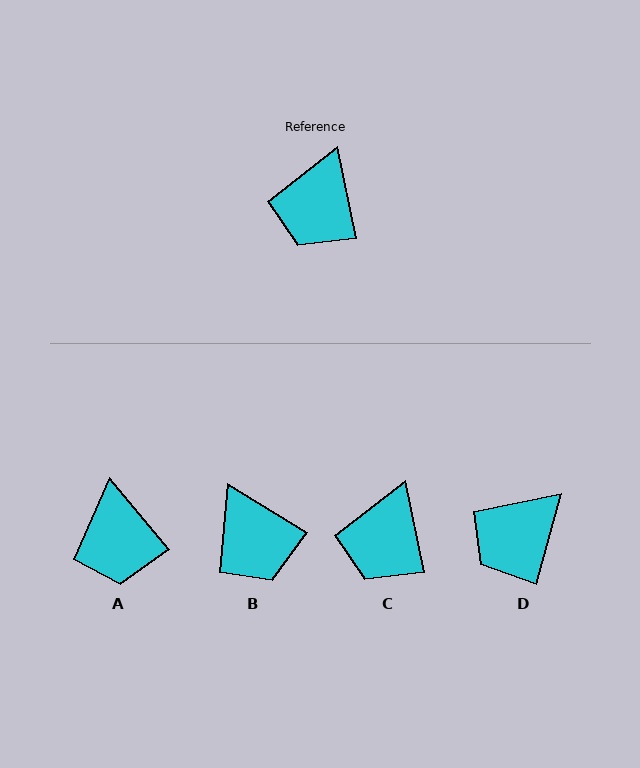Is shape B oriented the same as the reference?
No, it is off by about 47 degrees.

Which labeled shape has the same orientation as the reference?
C.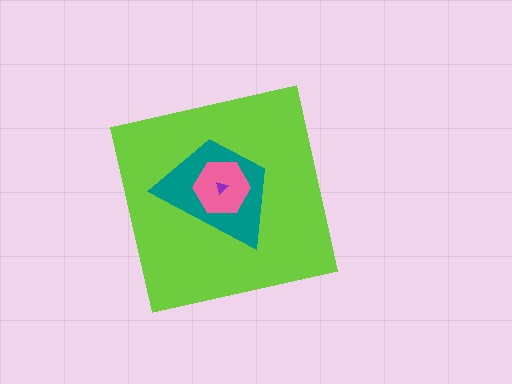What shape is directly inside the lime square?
The teal trapezoid.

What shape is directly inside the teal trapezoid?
The pink hexagon.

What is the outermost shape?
The lime square.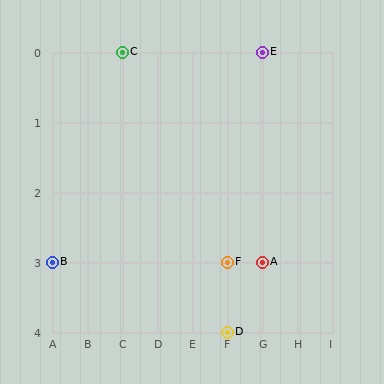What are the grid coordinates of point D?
Point D is at grid coordinates (F, 4).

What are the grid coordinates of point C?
Point C is at grid coordinates (C, 0).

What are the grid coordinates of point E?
Point E is at grid coordinates (G, 0).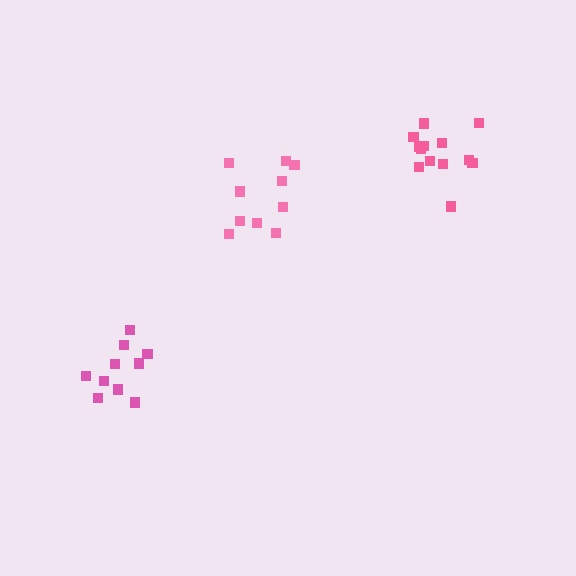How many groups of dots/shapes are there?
There are 3 groups.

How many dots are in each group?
Group 1: 10 dots, Group 2: 10 dots, Group 3: 13 dots (33 total).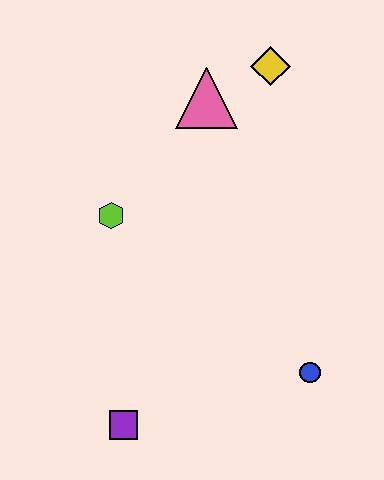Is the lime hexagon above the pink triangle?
No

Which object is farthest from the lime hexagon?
The blue circle is farthest from the lime hexagon.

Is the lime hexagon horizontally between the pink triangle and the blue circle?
No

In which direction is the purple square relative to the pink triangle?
The purple square is below the pink triangle.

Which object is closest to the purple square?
The blue circle is closest to the purple square.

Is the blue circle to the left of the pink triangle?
No